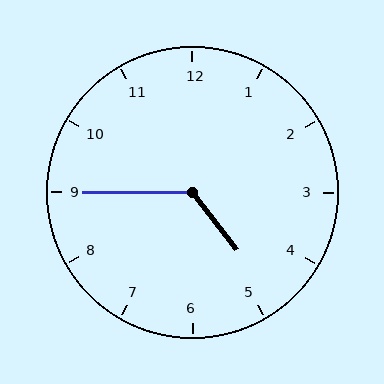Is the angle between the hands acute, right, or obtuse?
It is obtuse.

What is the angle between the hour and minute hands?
Approximately 128 degrees.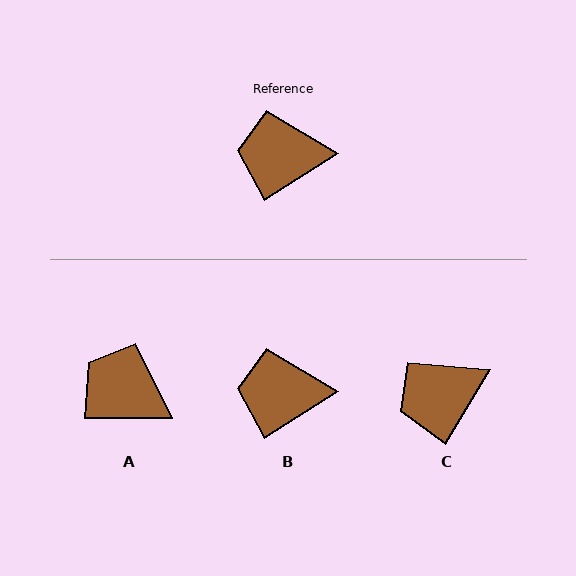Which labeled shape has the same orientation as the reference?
B.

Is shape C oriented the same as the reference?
No, it is off by about 27 degrees.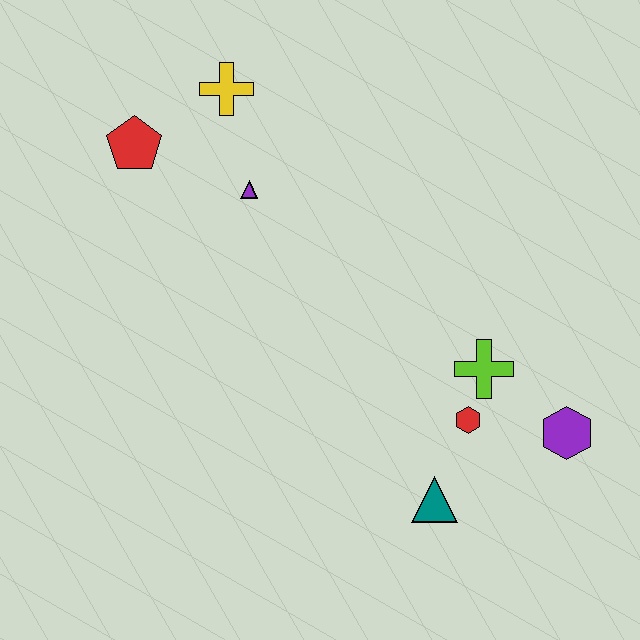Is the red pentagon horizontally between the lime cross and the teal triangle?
No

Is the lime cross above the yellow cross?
No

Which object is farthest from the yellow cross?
The purple hexagon is farthest from the yellow cross.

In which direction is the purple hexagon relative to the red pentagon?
The purple hexagon is to the right of the red pentagon.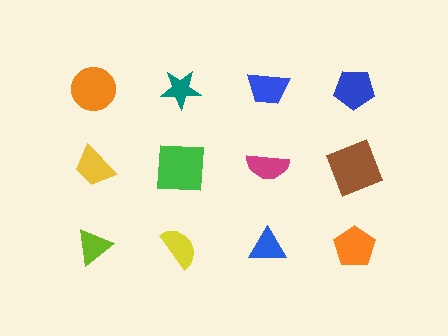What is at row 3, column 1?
A lime triangle.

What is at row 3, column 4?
An orange pentagon.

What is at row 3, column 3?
A blue triangle.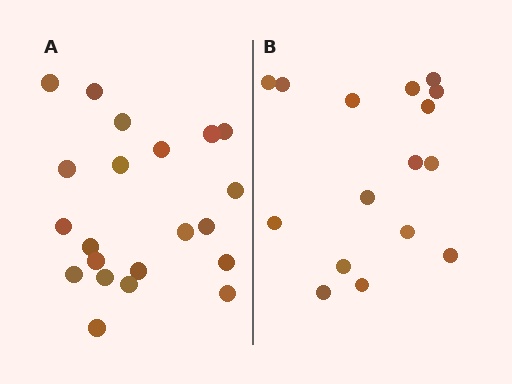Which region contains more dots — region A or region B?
Region A (the left region) has more dots.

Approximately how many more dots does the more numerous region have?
Region A has about 5 more dots than region B.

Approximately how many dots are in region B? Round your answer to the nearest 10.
About 20 dots. (The exact count is 16, which rounds to 20.)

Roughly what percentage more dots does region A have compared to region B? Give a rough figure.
About 30% more.